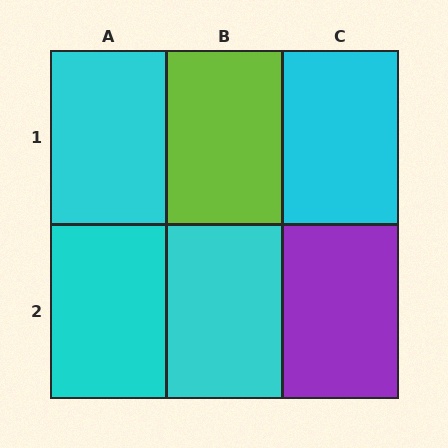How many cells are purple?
1 cell is purple.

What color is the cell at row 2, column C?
Purple.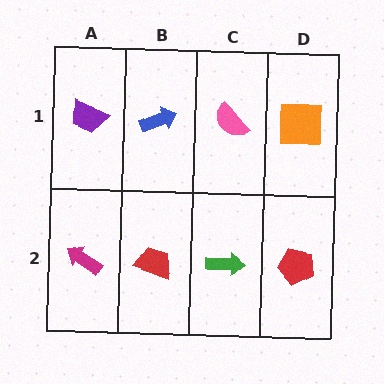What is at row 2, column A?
A magenta arrow.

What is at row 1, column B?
A blue arrow.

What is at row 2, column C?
A green arrow.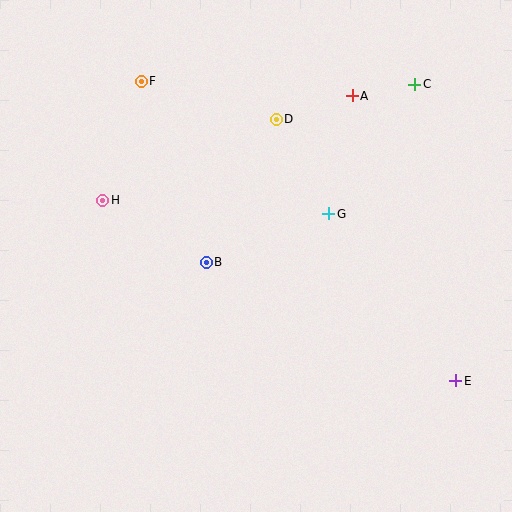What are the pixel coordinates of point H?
Point H is at (103, 201).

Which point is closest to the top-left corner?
Point F is closest to the top-left corner.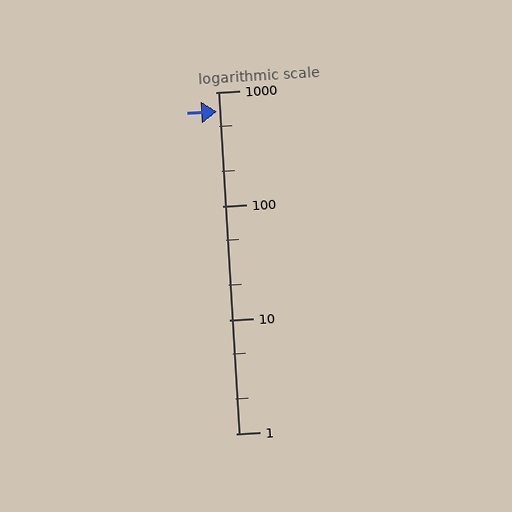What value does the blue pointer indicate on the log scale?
The pointer indicates approximately 680.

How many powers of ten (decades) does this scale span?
The scale spans 3 decades, from 1 to 1000.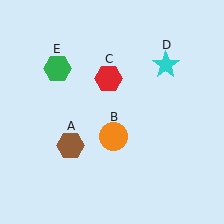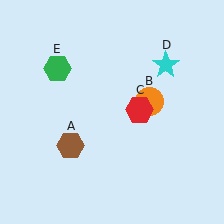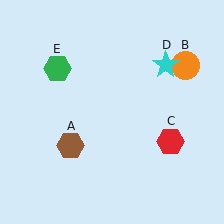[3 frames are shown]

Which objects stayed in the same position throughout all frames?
Brown hexagon (object A) and cyan star (object D) and green hexagon (object E) remained stationary.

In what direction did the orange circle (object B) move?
The orange circle (object B) moved up and to the right.